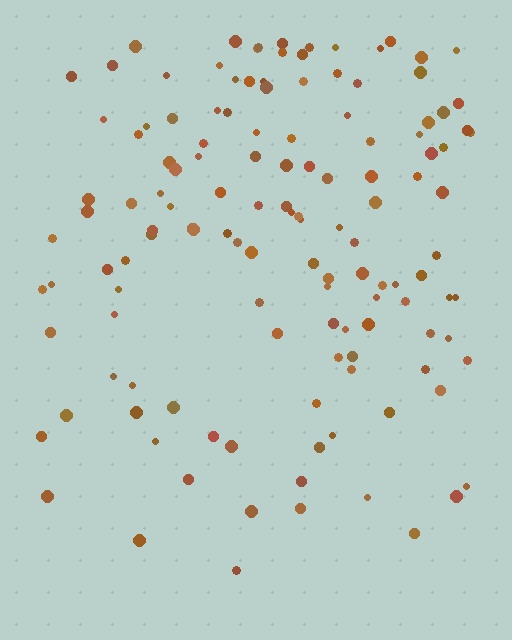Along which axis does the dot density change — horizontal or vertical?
Vertical.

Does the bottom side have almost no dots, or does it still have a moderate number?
Still a moderate number, just noticeably fewer than the top.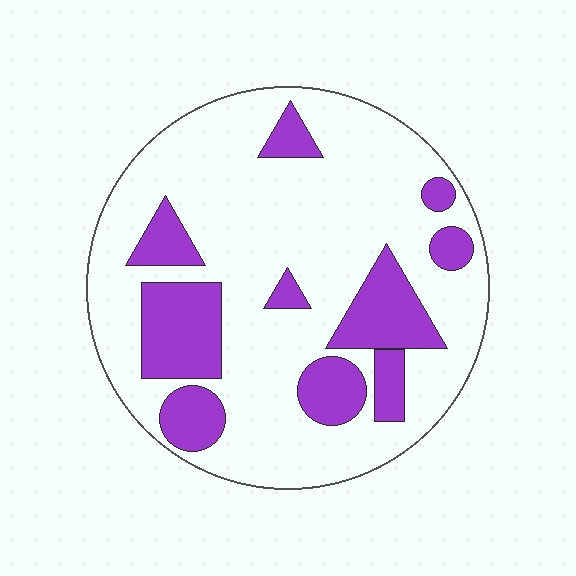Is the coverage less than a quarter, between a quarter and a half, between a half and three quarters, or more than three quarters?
Between a quarter and a half.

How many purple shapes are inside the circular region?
10.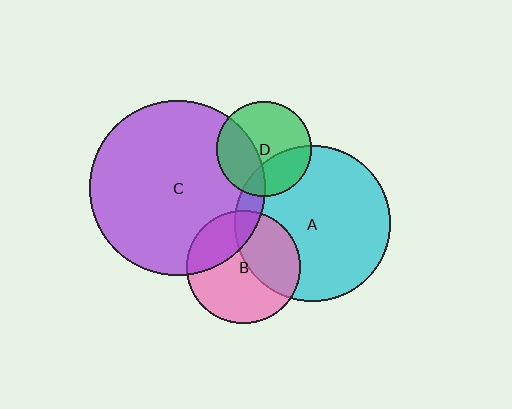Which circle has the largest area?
Circle C (purple).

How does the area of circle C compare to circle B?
Approximately 2.4 times.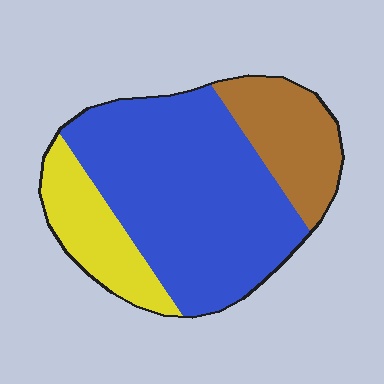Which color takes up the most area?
Blue, at roughly 60%.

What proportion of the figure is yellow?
Yellow takes up about one sixth (1/6) of the figure.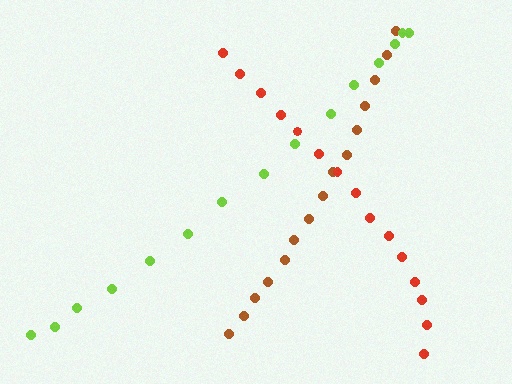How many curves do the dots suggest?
There are 3 distinct paths.